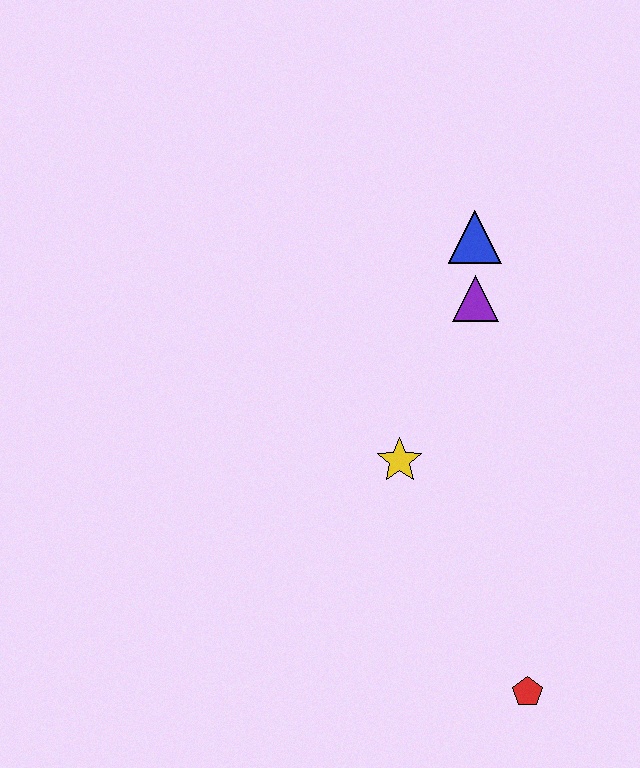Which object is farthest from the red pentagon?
The blue triangle is farthest from the red pentagon.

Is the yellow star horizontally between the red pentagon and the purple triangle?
No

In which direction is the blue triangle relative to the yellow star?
The blue triangle is above the yellow star.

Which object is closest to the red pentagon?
The yellow star is closest to the red pentagon.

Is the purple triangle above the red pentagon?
Yes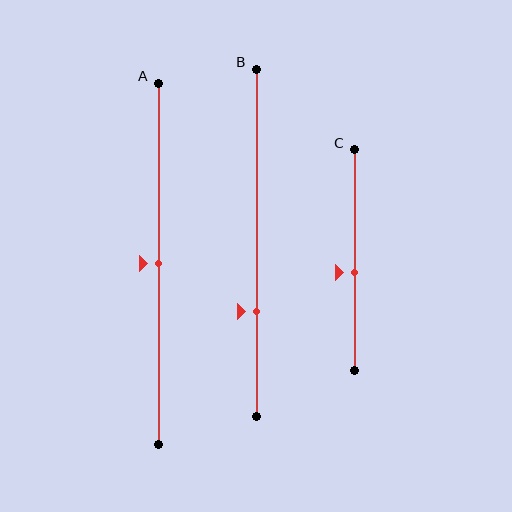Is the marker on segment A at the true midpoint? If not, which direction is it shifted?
Yes, the marker on segment A is at the true midpoint.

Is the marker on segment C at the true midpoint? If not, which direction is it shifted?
No, the marker on segment C is shifted downward by about 6% of the segment length.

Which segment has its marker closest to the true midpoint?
Segment A has its marker closest to the true midpoint.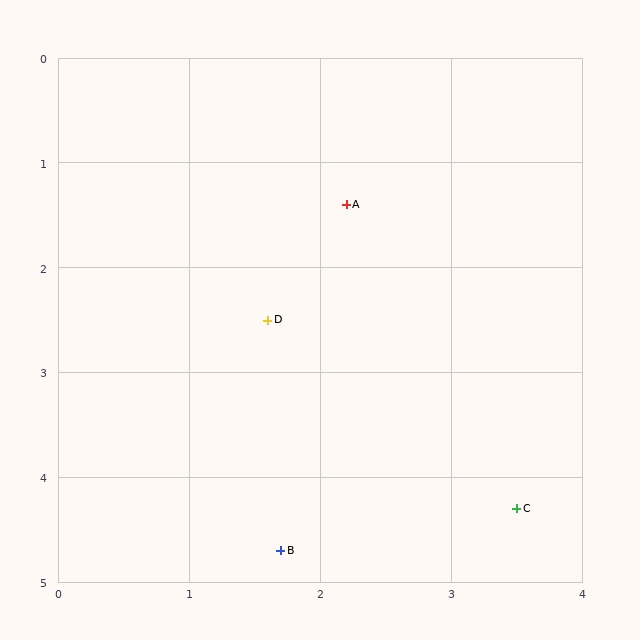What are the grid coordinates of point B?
Point B is at approximately (1.7, 4.7).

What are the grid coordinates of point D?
Point D is at approximately (1.6, 2.5).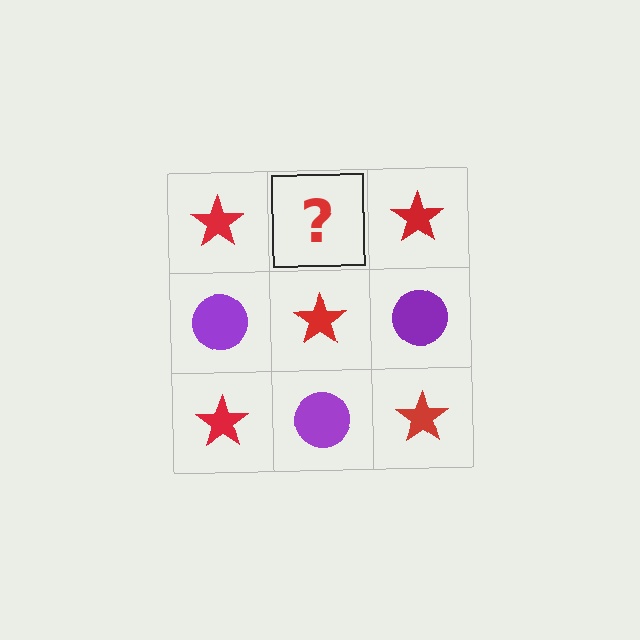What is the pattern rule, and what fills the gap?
The rule is that it alternates red star and purple circle in a checkerboard pattern. The gap should be filled with a purple circle.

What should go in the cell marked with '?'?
The missing cell should contain a purple circle.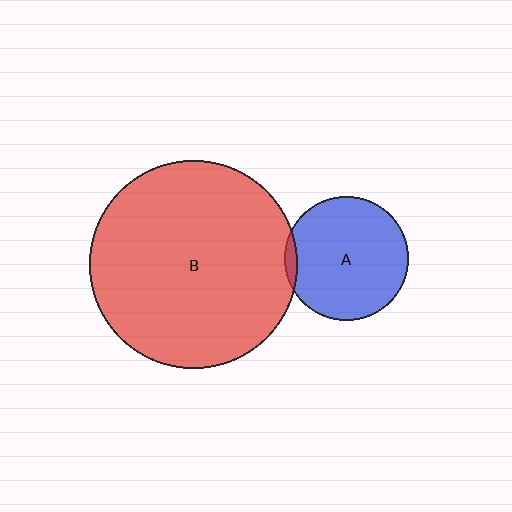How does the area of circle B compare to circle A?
Approximately 2.8 times.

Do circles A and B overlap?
Yes.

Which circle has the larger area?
Circle B (red).